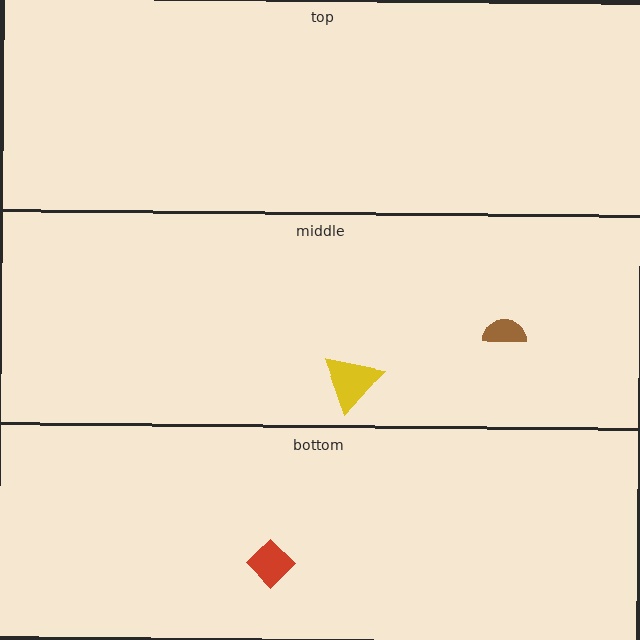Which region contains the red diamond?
The bottom region.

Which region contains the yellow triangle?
The middle region.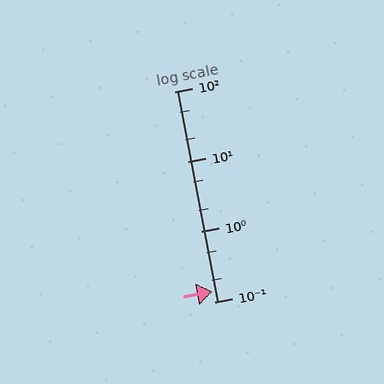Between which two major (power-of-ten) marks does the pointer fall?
The pointer is between 0.1 and 1.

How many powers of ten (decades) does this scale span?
The scale spans 3 decades, from 0.1 to 100.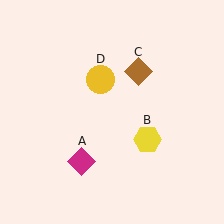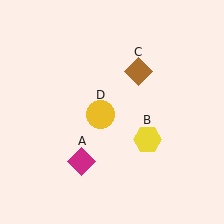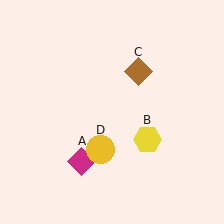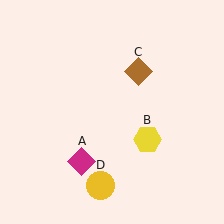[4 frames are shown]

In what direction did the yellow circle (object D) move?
The yellow circle (object D) moved down.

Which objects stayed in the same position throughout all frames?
Magenta diamond (object A) and yellow hexagon (object B) and brown diamond (object C) remained stationary.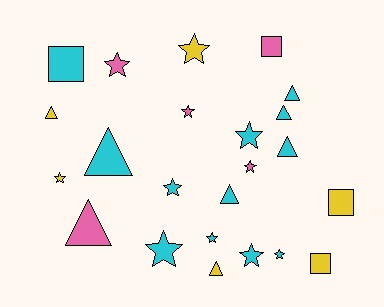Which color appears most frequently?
Cyan, with 12 objects.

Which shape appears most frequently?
Star, with 11 objects.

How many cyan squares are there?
There is 1 cyan square.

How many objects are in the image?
There are 23 objects.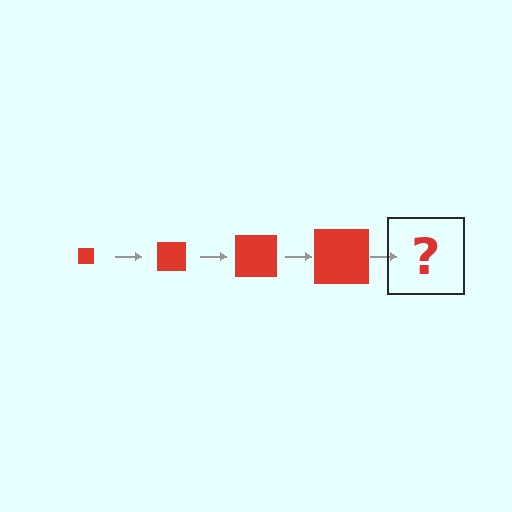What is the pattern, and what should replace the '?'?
The pattern is that the square gets progressively larger each step. The '?' should be a red square, larger than the previous one.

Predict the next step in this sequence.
The next step is a red square, larger than the previous one.